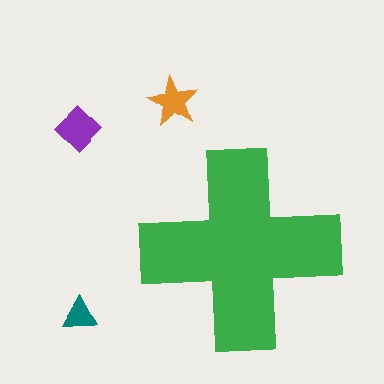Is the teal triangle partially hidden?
No, the teal triangle is fully visible.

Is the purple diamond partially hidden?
No, the purple diamond is fully visible.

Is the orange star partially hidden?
No, the orange star is fully visible.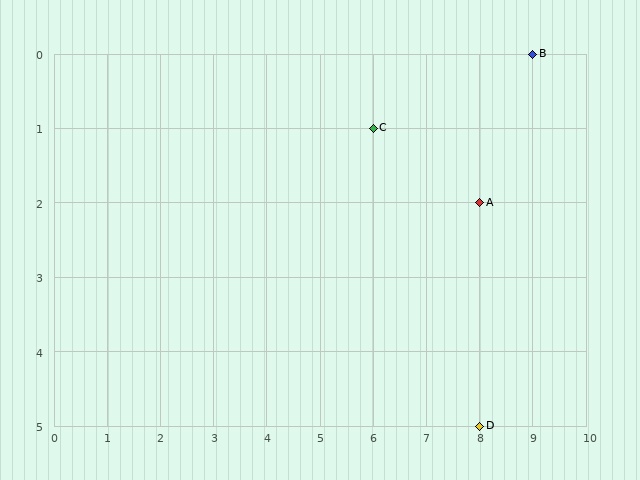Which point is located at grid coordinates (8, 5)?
Point D is at (8, 5).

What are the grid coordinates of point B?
Point B is at grid coordinates (9, 0).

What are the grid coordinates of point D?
Point D is at grid coordinates (8, 5).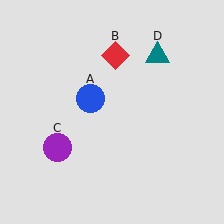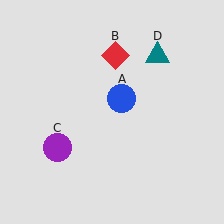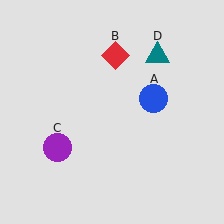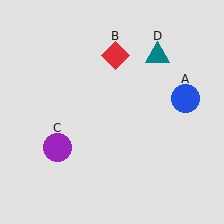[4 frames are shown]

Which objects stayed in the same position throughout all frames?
Red diamond (object B) and purple circle (object C) and teal triangle (object D) remained stationary.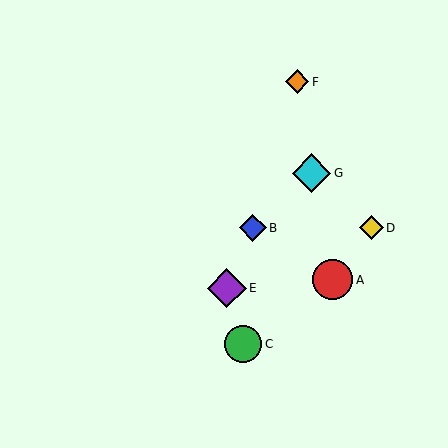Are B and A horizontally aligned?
No, B is at y≈228 and A is at y≈280.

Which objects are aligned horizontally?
Objects B, D are aligned horizontally.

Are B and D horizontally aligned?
Yes, both are at y≈228.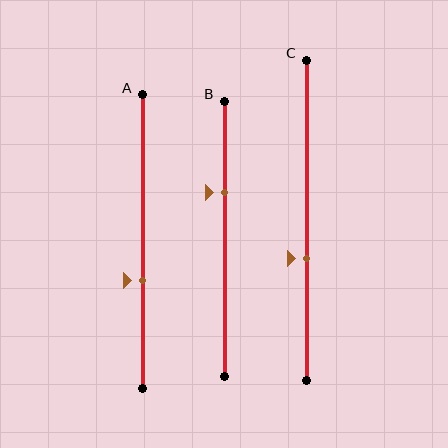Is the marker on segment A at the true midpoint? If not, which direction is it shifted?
No, the marker on segment A is shifted downward by about 13% of the segment length.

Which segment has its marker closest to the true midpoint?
Segment C has its marker closest to the true midpoint.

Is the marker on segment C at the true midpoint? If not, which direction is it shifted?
No, the marker on segment C is shifted downward by about 12% of the segment length.